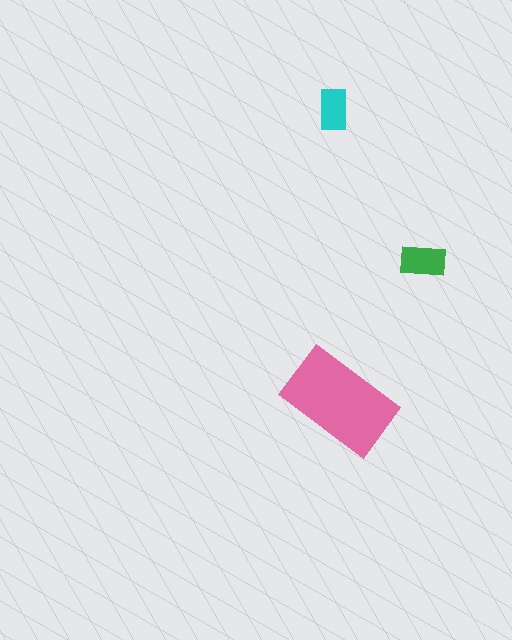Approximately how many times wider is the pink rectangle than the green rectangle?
About 2.5 times wider.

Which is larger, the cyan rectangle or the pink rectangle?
The pink one.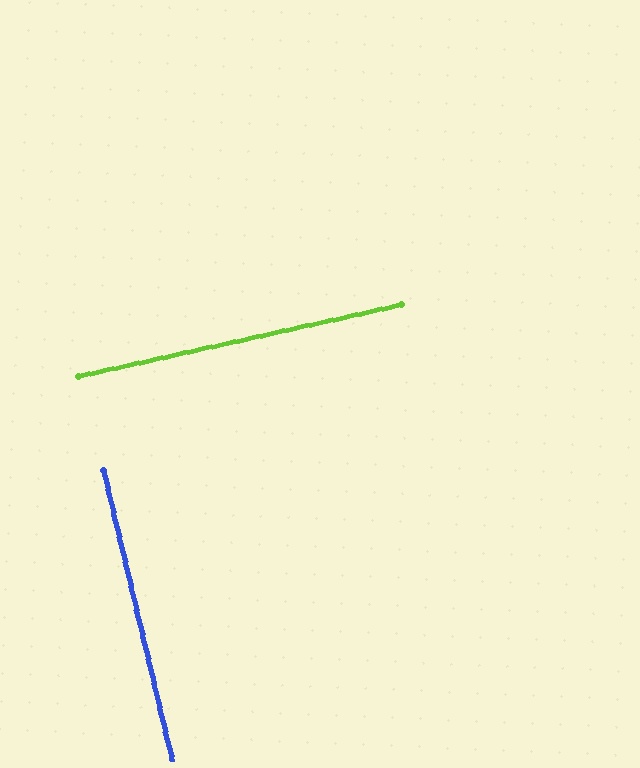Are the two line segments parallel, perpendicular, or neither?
Perpendicular — they meet at approximately 89°.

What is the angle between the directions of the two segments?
Approximately 89 degrees.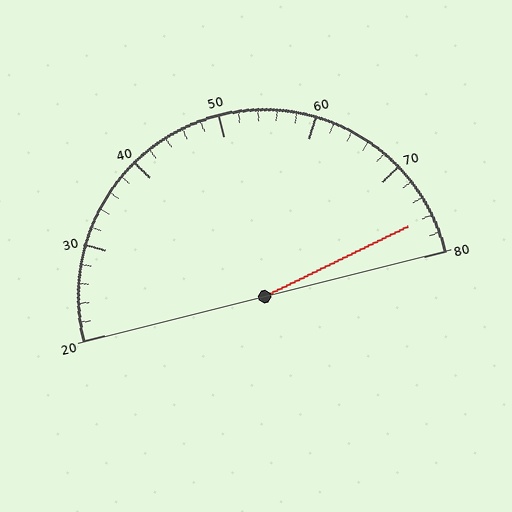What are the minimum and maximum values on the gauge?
The gauge ranges from 20 to 80.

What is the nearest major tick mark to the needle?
The nearest major tick mark is 80.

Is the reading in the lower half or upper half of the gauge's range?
The reading is in the upper half of the range (20 to 80).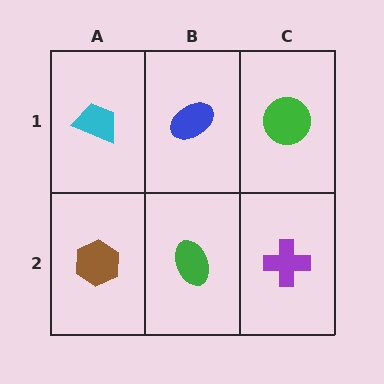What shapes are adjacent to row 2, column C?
A green circle (row 1, column C), a green ellipse (row 2, column B).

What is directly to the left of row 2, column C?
A green ellipse.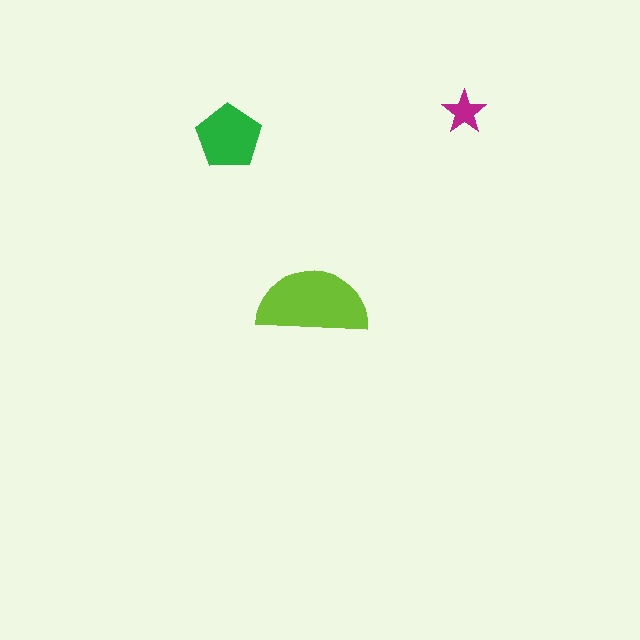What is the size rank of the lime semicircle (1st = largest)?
1st.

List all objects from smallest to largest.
The magenta star, the green pentagon, the lime semicircle.